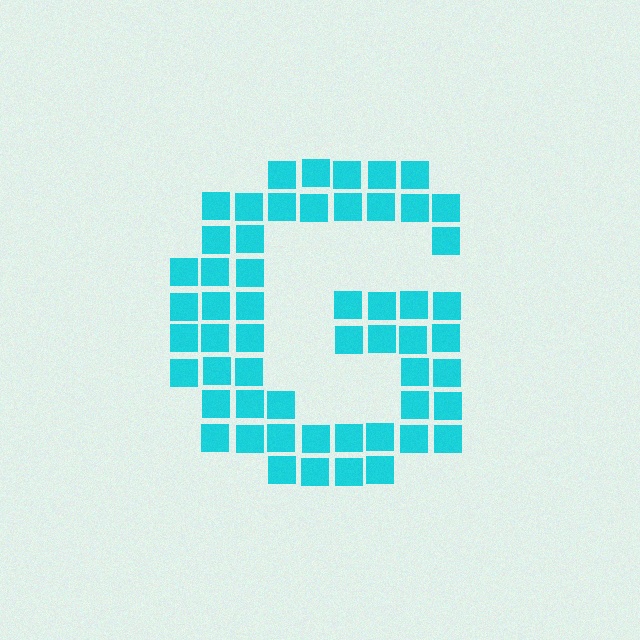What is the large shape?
The large shape is the letter G.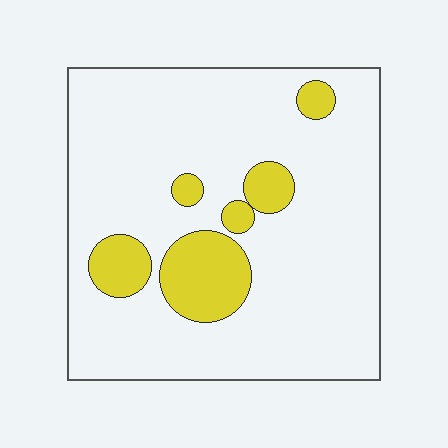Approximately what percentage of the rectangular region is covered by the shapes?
Approximately 15%.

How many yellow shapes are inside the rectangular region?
6.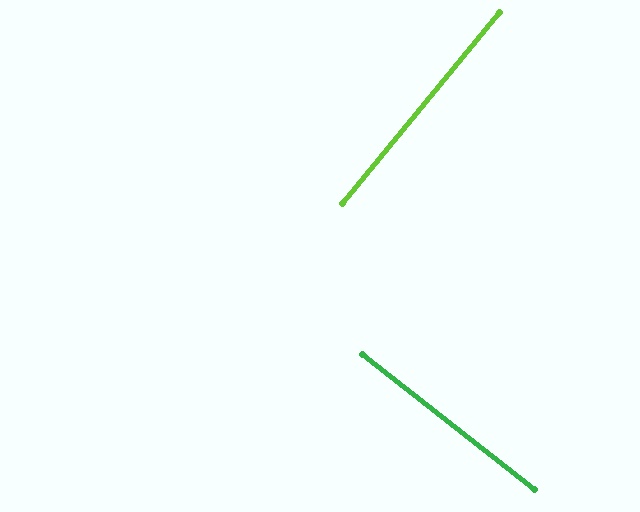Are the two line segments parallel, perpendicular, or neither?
Perpendicular — they meet at approximately 89°.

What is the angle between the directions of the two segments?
Approximately 89 degrees.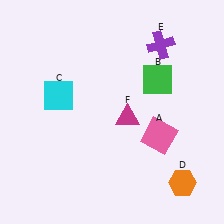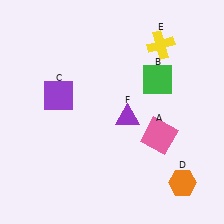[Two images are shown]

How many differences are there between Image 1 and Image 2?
There are 3 differences between the two images.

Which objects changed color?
C changed from cyan to purple. E changed from purple to yellow. F changed from magenta to purple.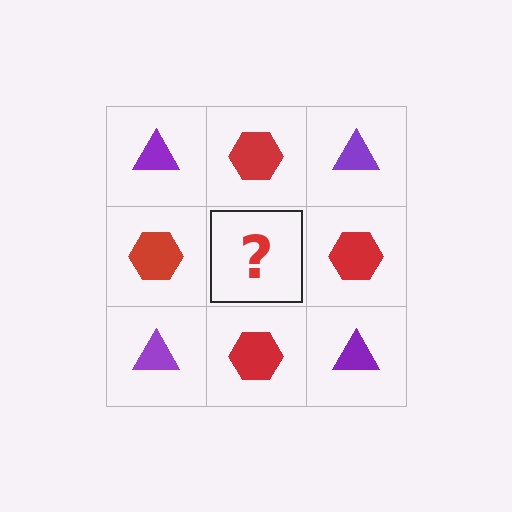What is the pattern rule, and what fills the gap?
The rule is that it alternates purple triangle and red hexagon in a checkerboard pattern. The gap should be filled with a purple triangle.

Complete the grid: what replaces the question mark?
The question mark should be replaced with a purple triangle.